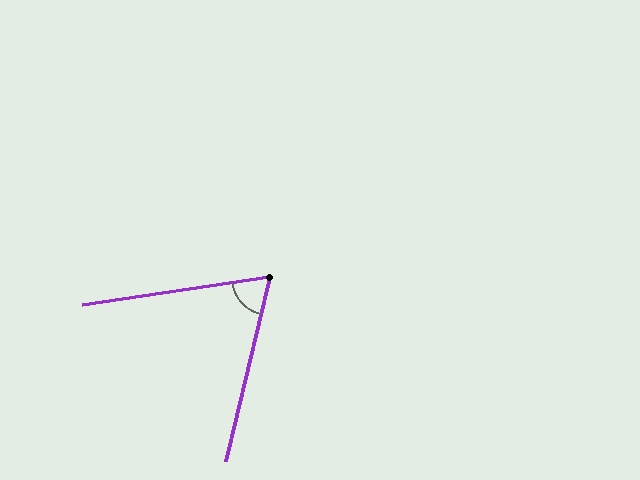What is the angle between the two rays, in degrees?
Approximately 68 degrees.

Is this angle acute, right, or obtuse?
It is acute.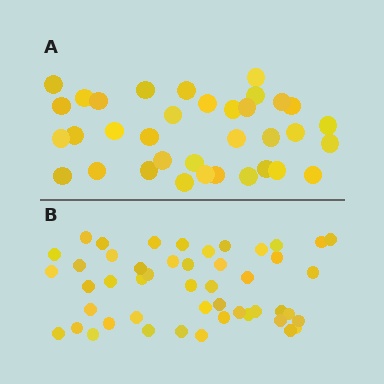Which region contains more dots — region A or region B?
Region B (the bottom region) has more dots.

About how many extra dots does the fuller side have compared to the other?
Region B has approximately 15 more dots than region A.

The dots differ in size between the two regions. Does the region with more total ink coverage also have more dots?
No. Region A has more total ink coverage because its dots are larger, but region B actually contains more individual dots. Total area can be misleading — the number of items is what matters here.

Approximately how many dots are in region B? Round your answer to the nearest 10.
About 50 dots. (The exact count is 48, which rounds to 50.)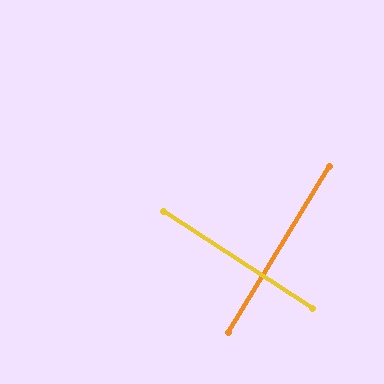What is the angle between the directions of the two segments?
Approximately 88 degrees.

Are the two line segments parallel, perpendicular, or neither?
Perpendicular — they meet at approximately 88°.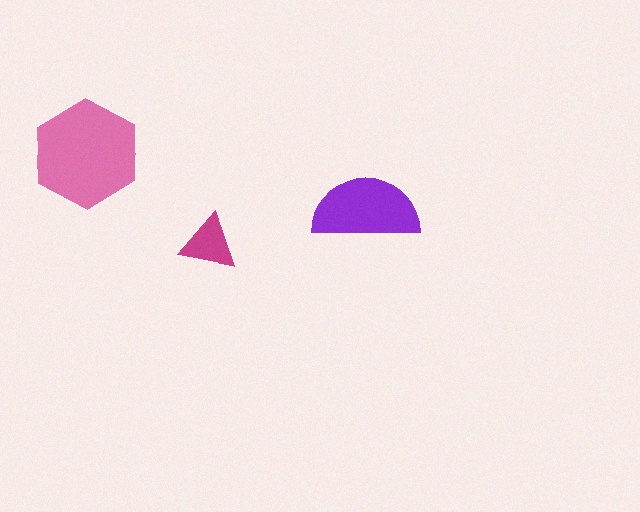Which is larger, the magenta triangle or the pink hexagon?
The pink hexagon.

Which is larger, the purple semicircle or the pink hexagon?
The pink hexagon.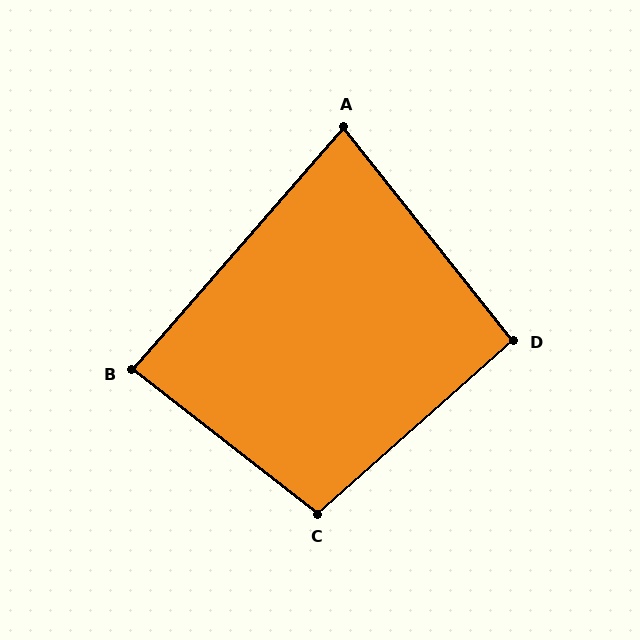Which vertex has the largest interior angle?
C, at approximately 100 degrees.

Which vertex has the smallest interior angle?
A, at approximately 80 degrees.